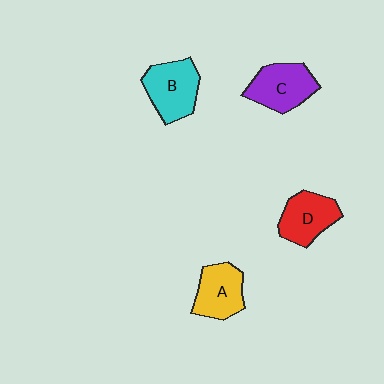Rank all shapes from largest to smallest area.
From largest to smallest: B (cyan), C (purple), D (red), A (yellow).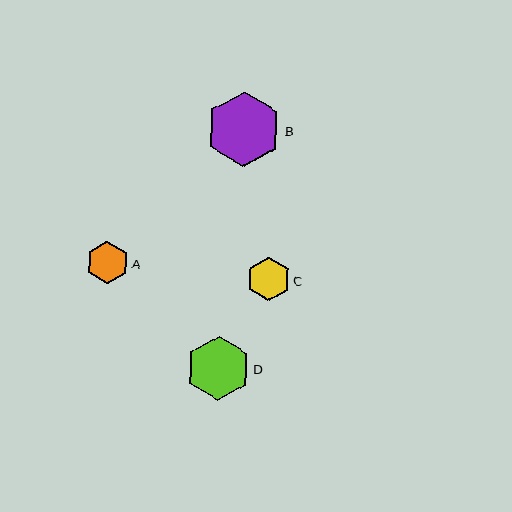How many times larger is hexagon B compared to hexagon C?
Hexagon B is approximately 1.7 times the size of hexagon C.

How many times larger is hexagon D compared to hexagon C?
Hexagon D is approximately 1.5 times the size of hexagon C.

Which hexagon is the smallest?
Hexagon A is the smallest with a size of approximately 43 pixels.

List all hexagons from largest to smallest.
From largest to smallest: B, D, C, A.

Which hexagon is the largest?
Hexagon B is the largest with a size of approximately 75 pixels.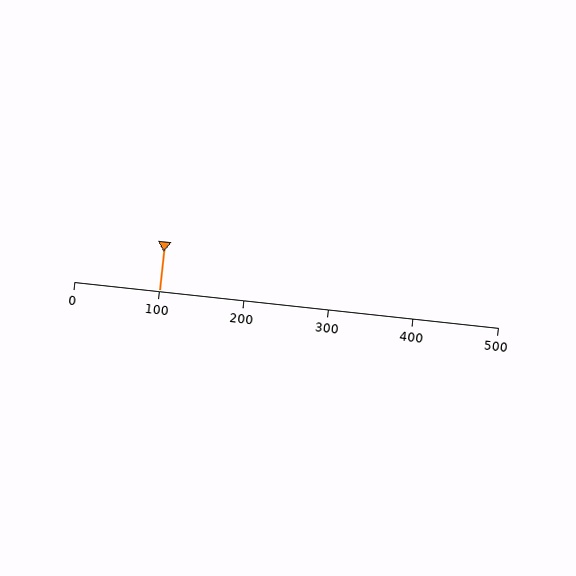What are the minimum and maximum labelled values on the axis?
The axis runs from 0 to 500.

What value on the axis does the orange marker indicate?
The marker indicates approximately 100.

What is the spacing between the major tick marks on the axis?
The major ticks are spaced 100 apart.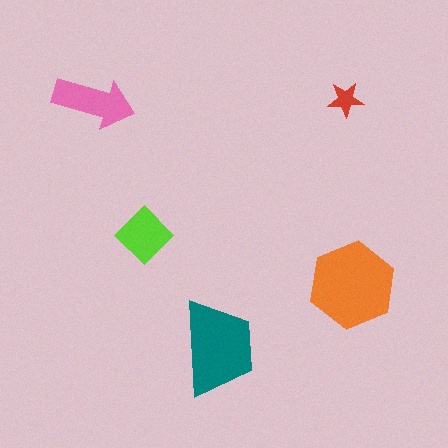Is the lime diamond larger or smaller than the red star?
Larger.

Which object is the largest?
The orange hexagon.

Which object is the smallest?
The red star.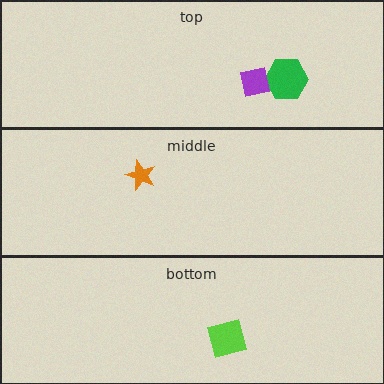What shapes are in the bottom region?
The lime square.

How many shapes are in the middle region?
1.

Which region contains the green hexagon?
The top region.